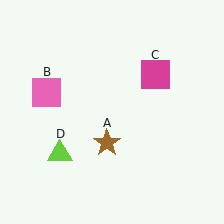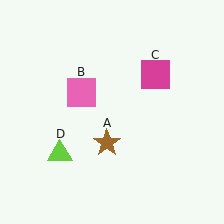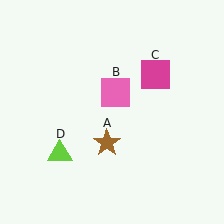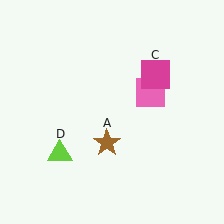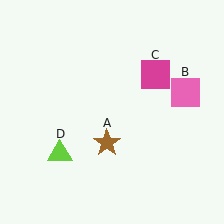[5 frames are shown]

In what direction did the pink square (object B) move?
The pink square (object B) moved right.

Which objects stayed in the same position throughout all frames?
Brown star (object A) and magenta square (object C) and lime triangle (object D) remained stationary.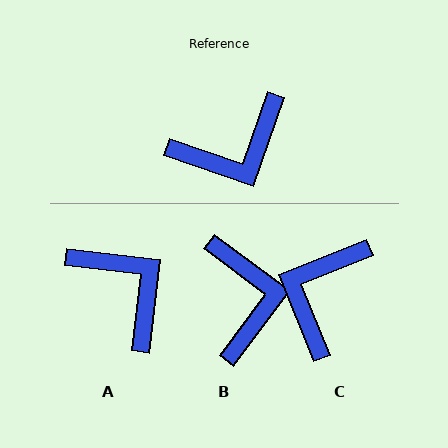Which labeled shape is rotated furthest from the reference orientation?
C, about 139 degrees away.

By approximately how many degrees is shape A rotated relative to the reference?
Approximately 102 degrees counter-clockwise.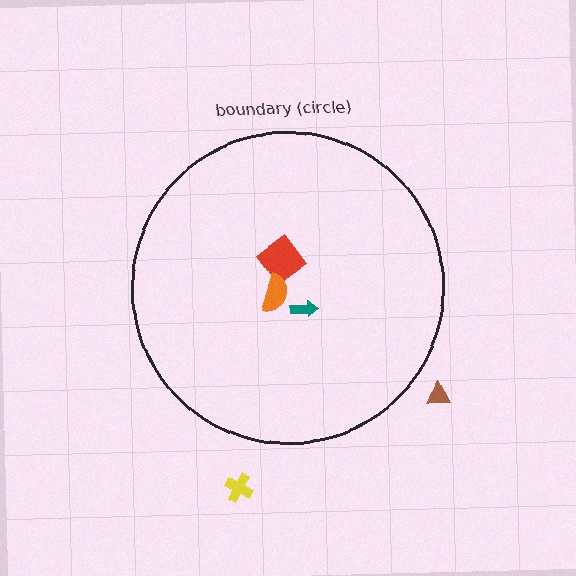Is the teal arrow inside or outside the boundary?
Inside.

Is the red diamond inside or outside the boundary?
Inside.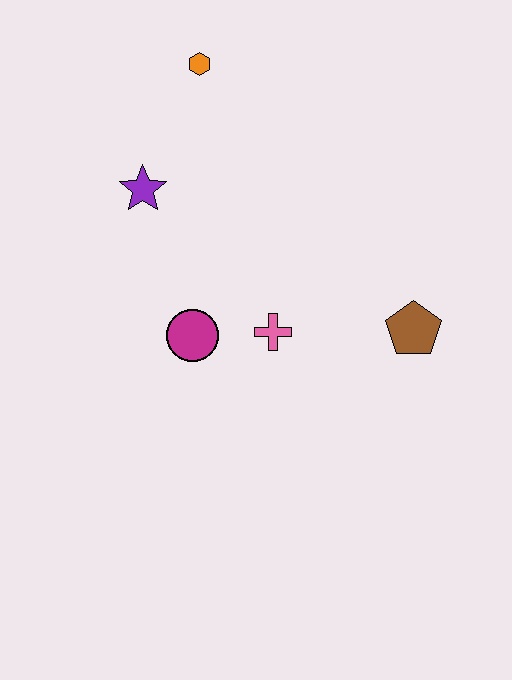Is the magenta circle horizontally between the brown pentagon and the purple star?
Yes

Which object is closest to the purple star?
The orange hexagon is closest to the purple star.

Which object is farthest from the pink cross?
The orange hexagon is farthest from the pink cross.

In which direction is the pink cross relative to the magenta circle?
The pink cross is to the right of the magenta circle.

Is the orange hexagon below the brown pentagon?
No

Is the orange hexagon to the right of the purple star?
Yes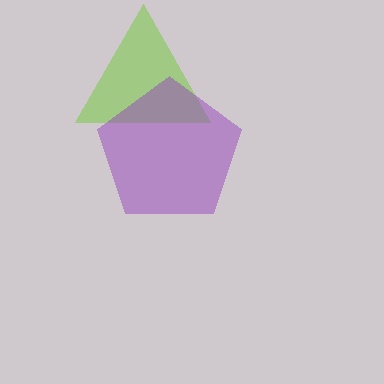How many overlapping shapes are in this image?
There are 2 overlapping shapes in the image.